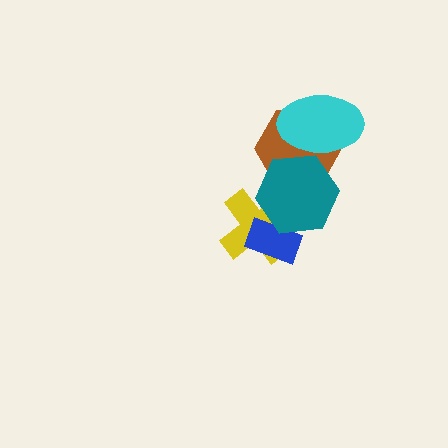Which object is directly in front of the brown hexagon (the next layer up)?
The cyan ellipse is directly in front of the brown hexagon.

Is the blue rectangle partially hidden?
Yes, it is partially covered by another shape.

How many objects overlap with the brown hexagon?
2 objects overlap with the brown hexagon.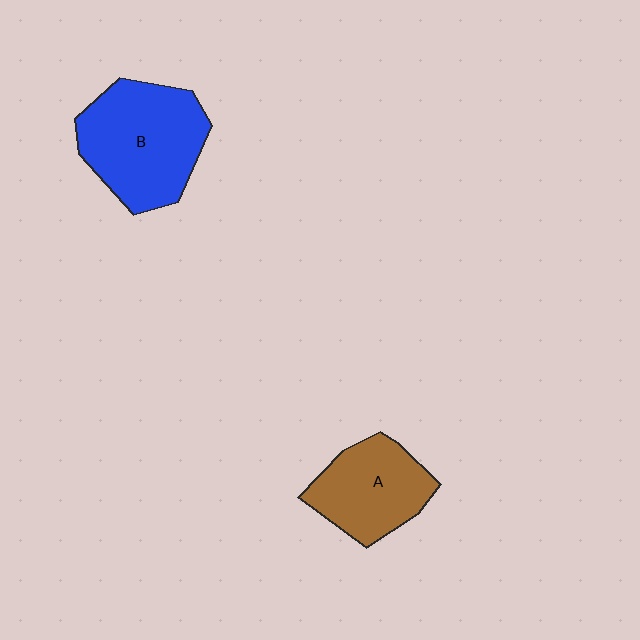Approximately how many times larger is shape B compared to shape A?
Approximately 1.4 times.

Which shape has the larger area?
Shape B (blue).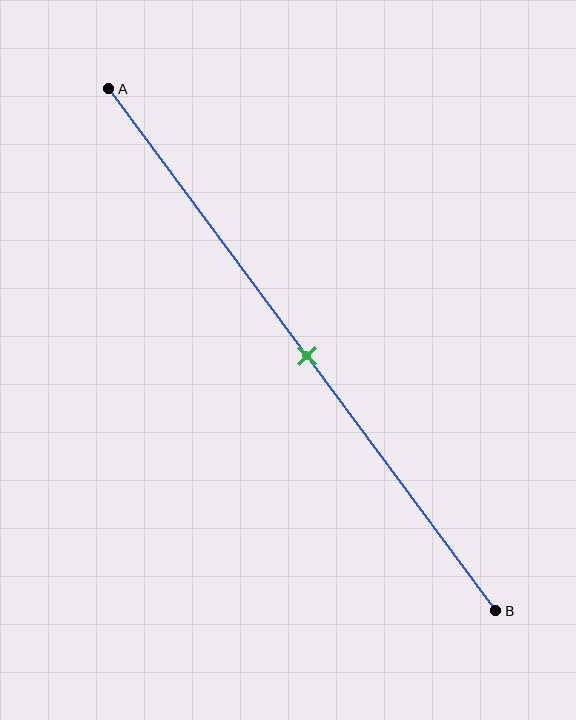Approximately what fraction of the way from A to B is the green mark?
The green mark is approximately 50% of the way from A to B.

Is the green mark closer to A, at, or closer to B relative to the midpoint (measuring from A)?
The green mark is approximately at the midpoint of segment AB.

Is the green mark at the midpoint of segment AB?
Yes, the mark is approximately at the midpoint.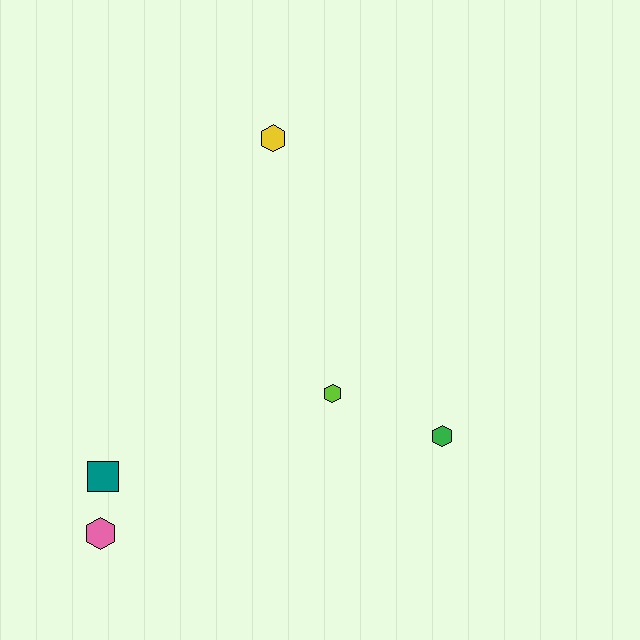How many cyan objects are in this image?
There are no cyan objects.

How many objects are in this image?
There are 5 objects.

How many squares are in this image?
There is 1 square.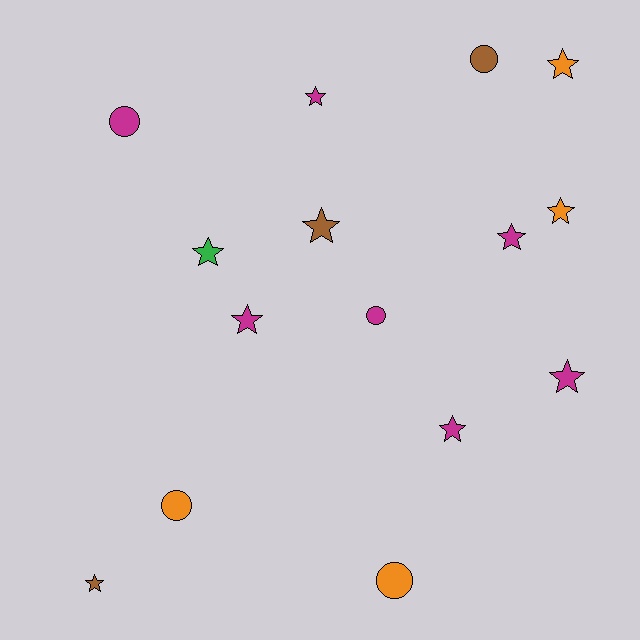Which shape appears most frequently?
Star, with 10 objects.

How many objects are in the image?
There are 15 objects.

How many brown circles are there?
There is 1 brown circle.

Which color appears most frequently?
Magenta, with 7 objects.